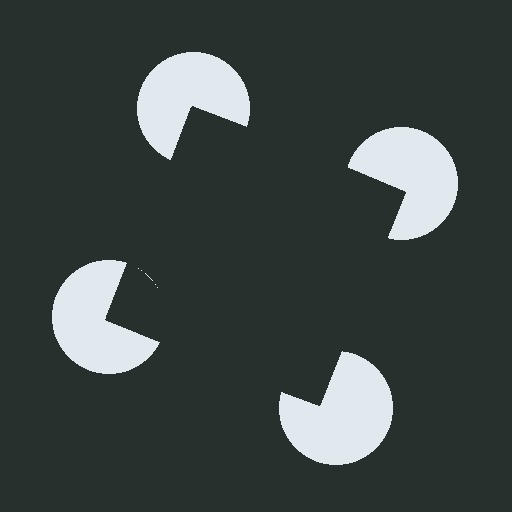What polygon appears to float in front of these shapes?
An illusory square — its edges are inferred from the aligned wedge cuts in the pac-man discs, not physically drawn.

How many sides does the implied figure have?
4 sides.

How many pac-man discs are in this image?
There are 4 — one at each vertex of the illusory square.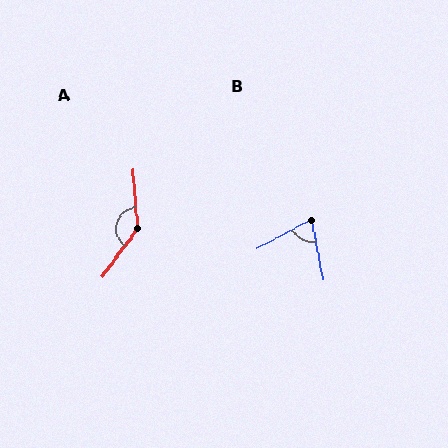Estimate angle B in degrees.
Approximately 72 degrees.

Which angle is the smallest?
B, at approximately 72 degrees.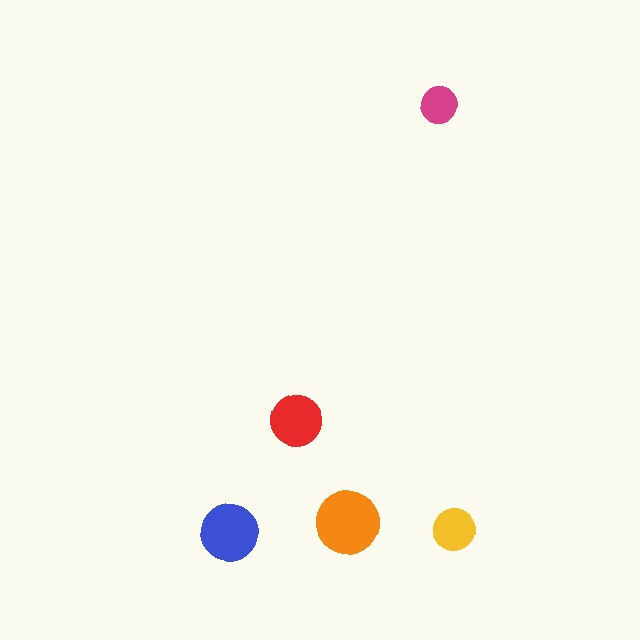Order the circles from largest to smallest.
the orange one, the blue one, the red one, the yellow one, the magenta one.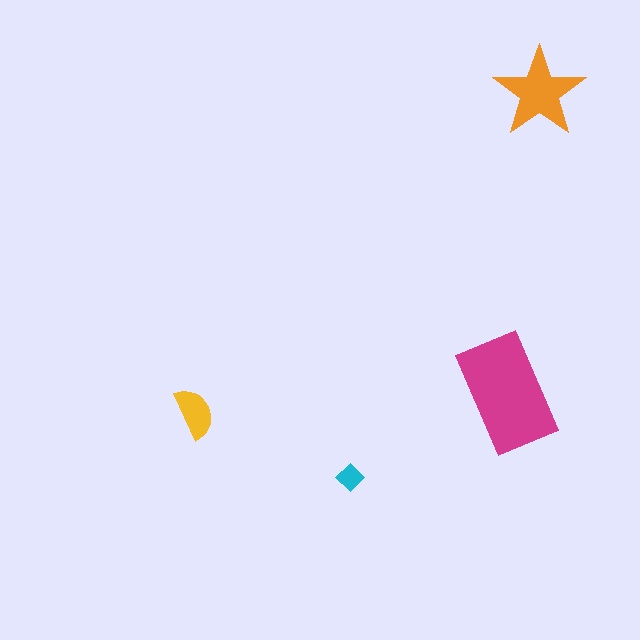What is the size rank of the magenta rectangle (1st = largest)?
1st.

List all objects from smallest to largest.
The cyan diamond, the yellow semicircle, the orange star, the magenta rectangle.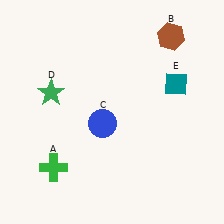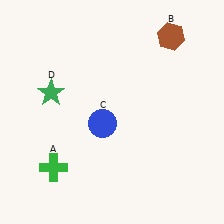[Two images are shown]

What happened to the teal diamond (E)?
The teal diamond (E) was removed in Image 2. It was in the top-right area of Image 1.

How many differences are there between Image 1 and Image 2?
There is 1 difference between the two images.